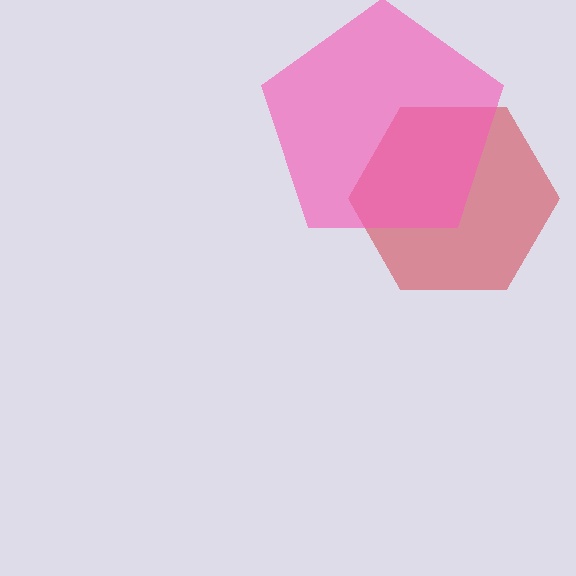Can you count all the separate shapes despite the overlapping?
Yes, there are 2 separate shapes.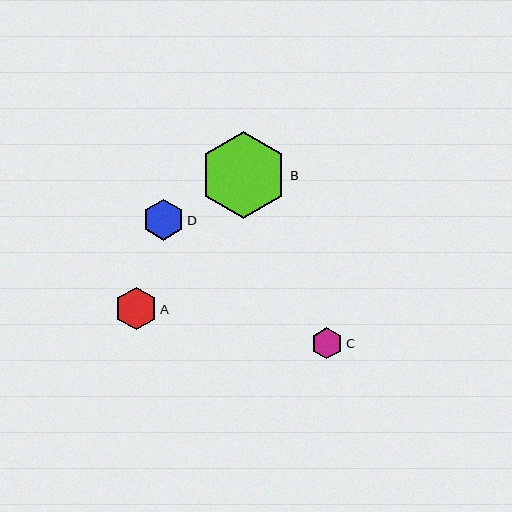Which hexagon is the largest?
Hexagon B is the largest with a size of approximately 88 pixels.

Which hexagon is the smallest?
Hexagon C is the smallest with a size of approximately 31 pixels.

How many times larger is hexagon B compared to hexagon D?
Hexagon B is approximately 2.1 times the size of hexagon D.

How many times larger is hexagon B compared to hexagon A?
Hexagon B is approximately 2.1 times the size of hexagon A.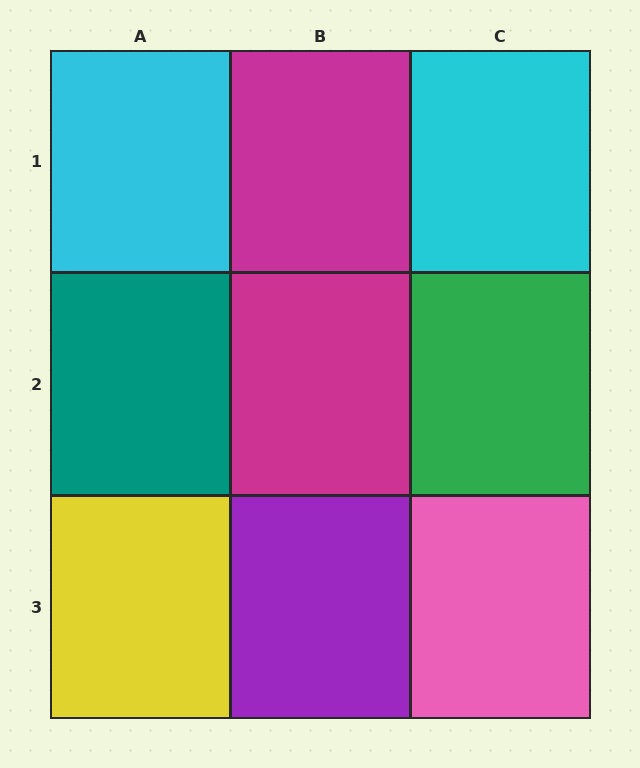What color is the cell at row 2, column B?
Magenta.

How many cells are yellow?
1 cell is yellow.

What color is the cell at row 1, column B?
Magenta.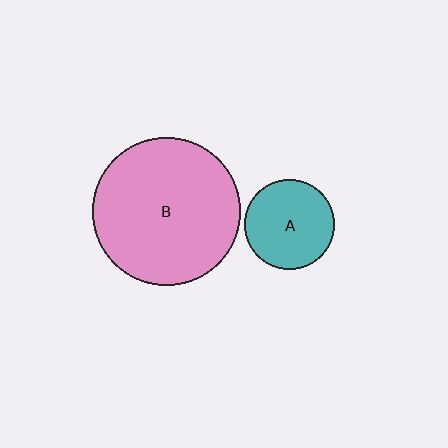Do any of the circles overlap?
No, none of the circles overlap.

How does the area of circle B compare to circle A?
Approximately 2.7 times.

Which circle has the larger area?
Circle B (pink).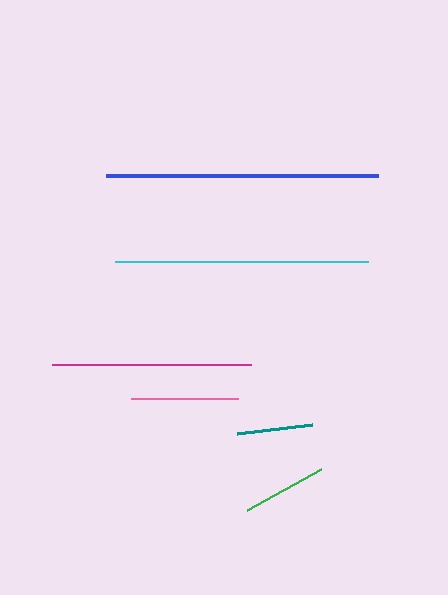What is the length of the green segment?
The green segment is approximately 85 pixels long.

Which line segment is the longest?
The blue line is the longest at approximately 272 pixels.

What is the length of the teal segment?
The teal segment is approximately 75 pixels long.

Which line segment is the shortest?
The teal line is the shortest at approximately 75 pixels.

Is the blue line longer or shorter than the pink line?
The blue line is longer than the pink line.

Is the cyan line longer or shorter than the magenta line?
The cyan line is longer than the magenta line.